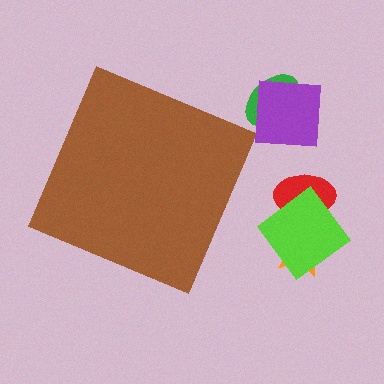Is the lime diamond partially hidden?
No, the lime diamond is fully visible.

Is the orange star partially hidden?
No, the orange star is fully visible.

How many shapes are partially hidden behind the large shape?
0 shapes are partially hidden.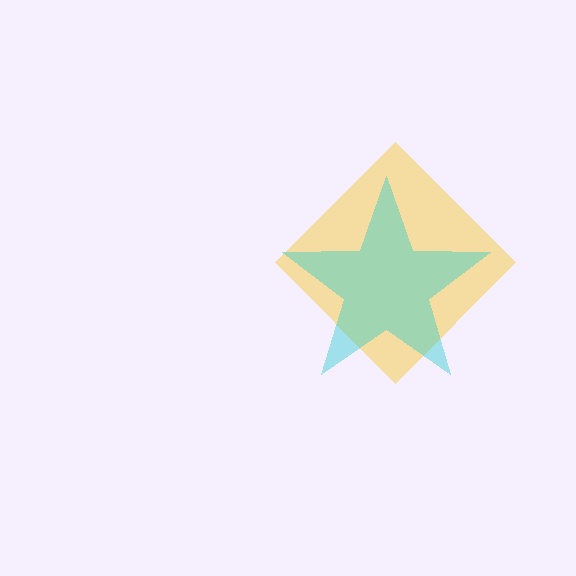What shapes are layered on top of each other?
The layered shapes are: a yellow diamond, a cyan star.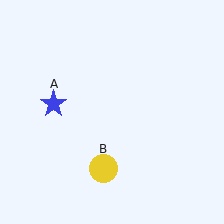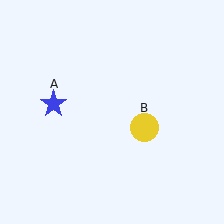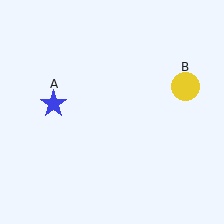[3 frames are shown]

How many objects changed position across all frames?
1 object changed position: yellow circle (object B).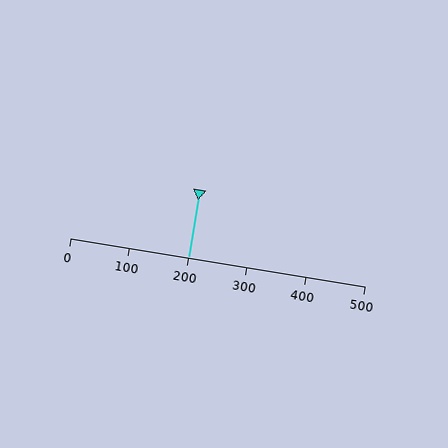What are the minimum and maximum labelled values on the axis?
The axis runs from 0 to 500.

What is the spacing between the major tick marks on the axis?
The major ticks are spaced 100 apart.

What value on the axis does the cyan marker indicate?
The marker indicates approximately 200.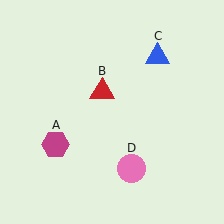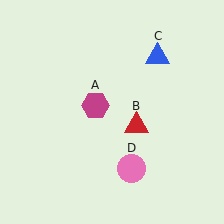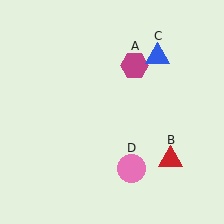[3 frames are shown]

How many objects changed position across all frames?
2 objects changed position: magenta hexagon (object A), red triangle (object B).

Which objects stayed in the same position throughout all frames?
Blue triangle (object C) and pink circle (object D) remained stationary.